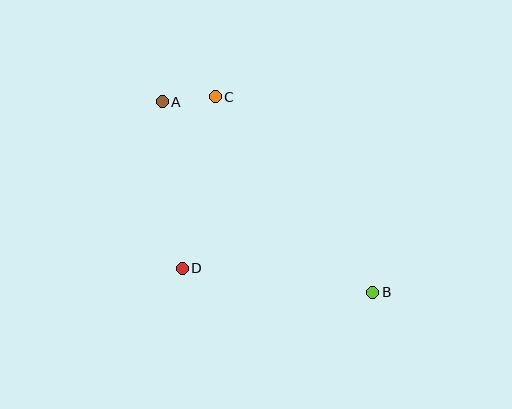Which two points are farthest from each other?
Points A and B are farthest from each other.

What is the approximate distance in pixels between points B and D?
The distance between B and D is approximately 192 pixels.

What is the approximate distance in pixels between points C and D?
The distance between C and D is approximately 174 pixels.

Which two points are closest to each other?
Points A and C are closest to each other.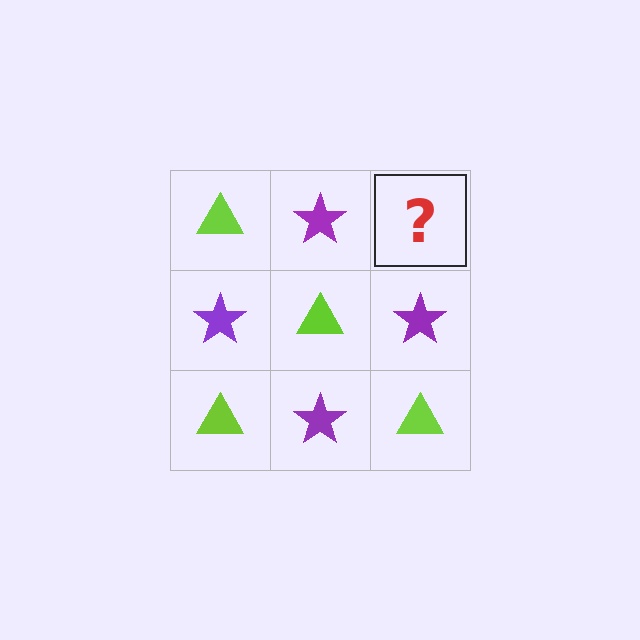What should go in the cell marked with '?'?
The missing cell should contain a lime triangle.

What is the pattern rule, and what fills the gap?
The rule is that it alternates lime triangle and purple star in a checkerboard pattern. The gap should be filled with a lime triangle.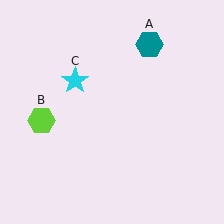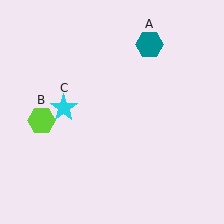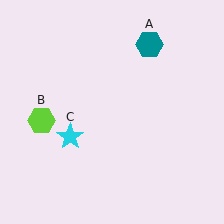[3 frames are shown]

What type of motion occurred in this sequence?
The cyan star (object C) rotated counterclockwise around the center of the scene.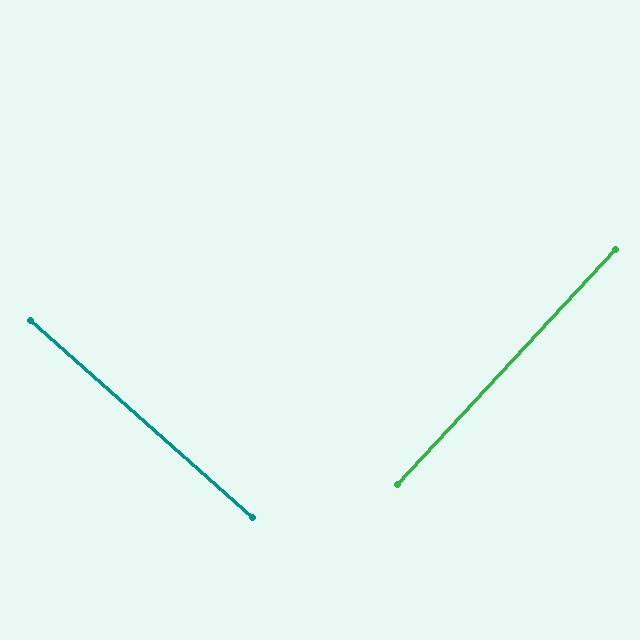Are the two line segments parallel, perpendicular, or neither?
Perpendicular — they meet at approximately 89°.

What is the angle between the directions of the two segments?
Approximately 89 degrees.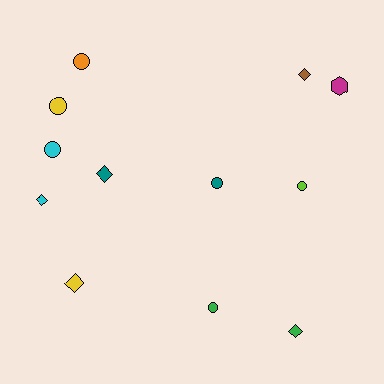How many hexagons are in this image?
There is 1 hexagon.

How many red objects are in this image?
There are no red objects.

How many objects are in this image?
There are 12 objects.